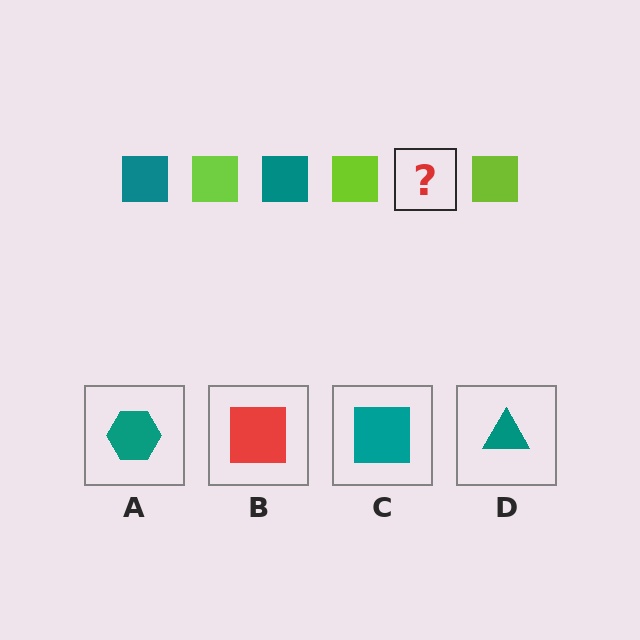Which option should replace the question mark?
Option C.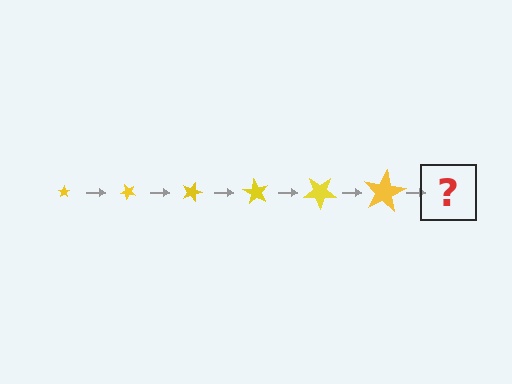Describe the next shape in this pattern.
It should be a star, larger than the previous one and rotated 270 degrees from the start.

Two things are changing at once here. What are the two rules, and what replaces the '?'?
The two rules are that the star grows larger each step and it rotates 45 degrees each step. The '?' should be a star, larger than the previous one and rotated 270 degrees from the start.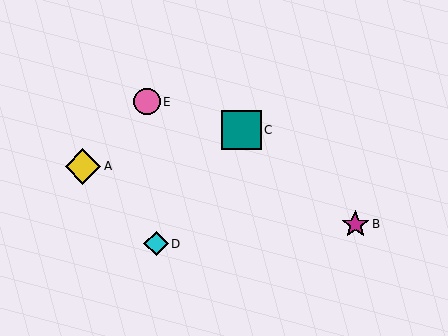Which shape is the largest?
The teal square (labeled C) is the largest.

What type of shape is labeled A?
Shape A is a yellow diamond.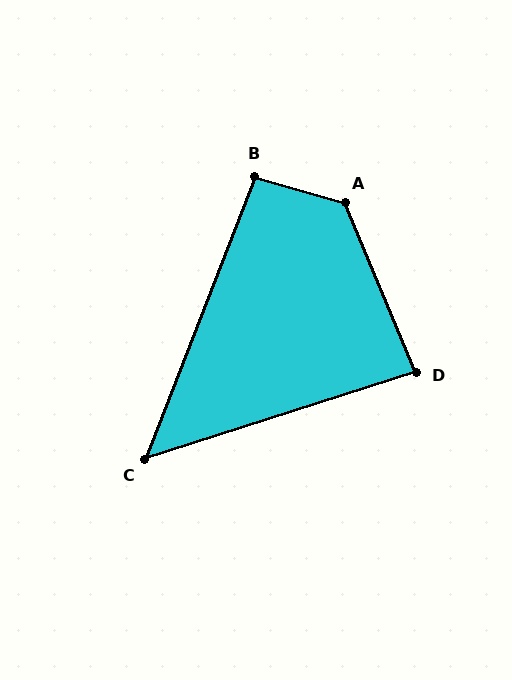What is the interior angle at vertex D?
Approximately 85 degrees (approximately right).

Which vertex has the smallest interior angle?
C, at approximately 51 degrees.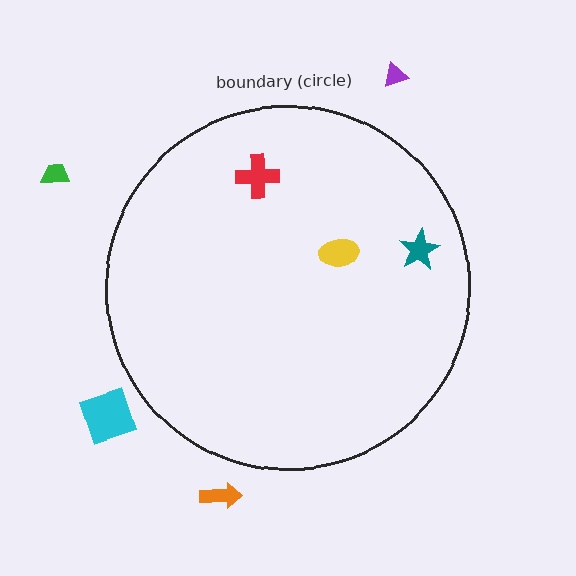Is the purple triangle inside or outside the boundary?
Outside.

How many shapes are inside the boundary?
3 inside, 4 outside.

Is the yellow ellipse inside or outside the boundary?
Inside.